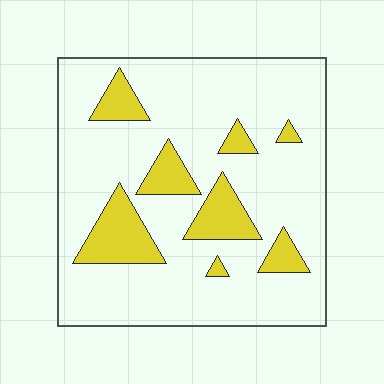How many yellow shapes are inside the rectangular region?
8.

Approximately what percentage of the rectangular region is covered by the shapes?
Approximately 20%.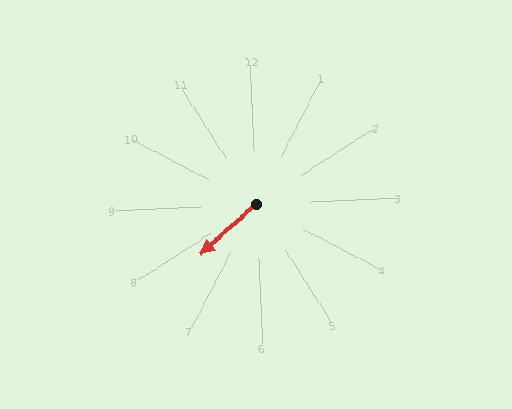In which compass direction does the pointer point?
Southwest.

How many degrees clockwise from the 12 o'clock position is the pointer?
Approximately 231 degrees.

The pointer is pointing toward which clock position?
Roughly 8 o'clock.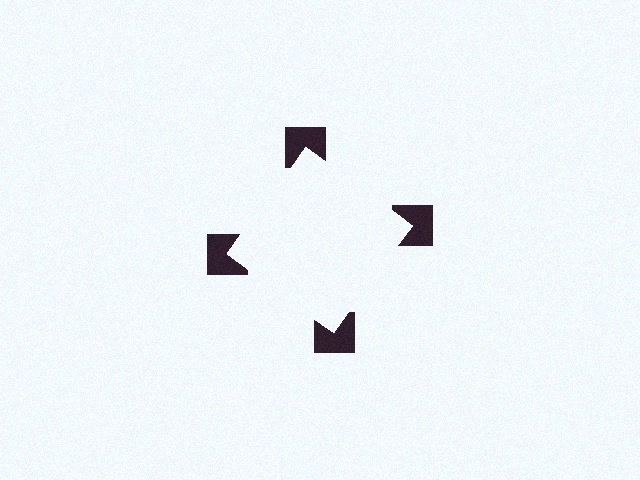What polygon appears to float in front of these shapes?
An illusory square — its edges are inferred from the aligned wedge cuts in the notched squares, not physically drawn.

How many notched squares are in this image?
There are 4 — one at each vertex of the illusory square.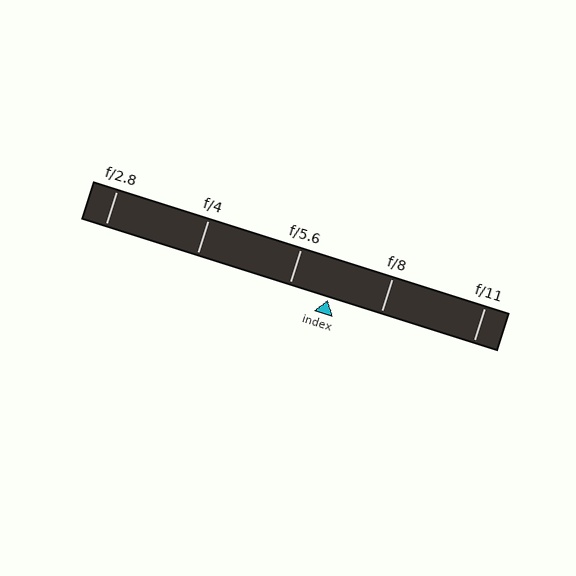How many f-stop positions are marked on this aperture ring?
There are 5 f-stop positions marked.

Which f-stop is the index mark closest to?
The index mark is closest to f/5.6.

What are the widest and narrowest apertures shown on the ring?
The widest aperture shown is f/2.8 and the narrowest is f/11.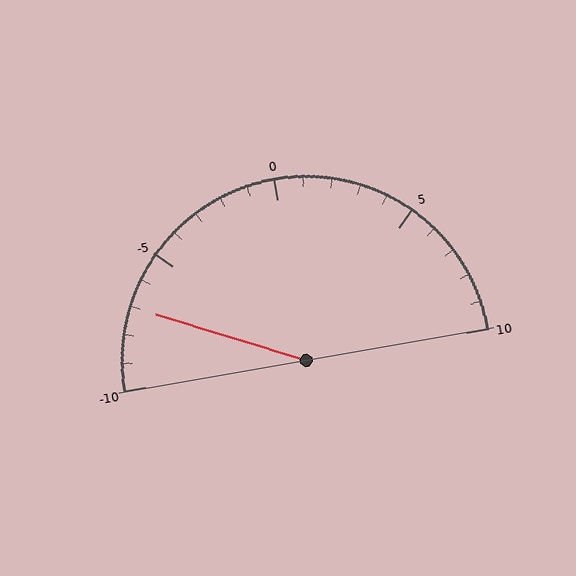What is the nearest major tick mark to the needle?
The nearest major tick mark is -5.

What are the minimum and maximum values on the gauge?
The gauge ranges from -10 to 10.